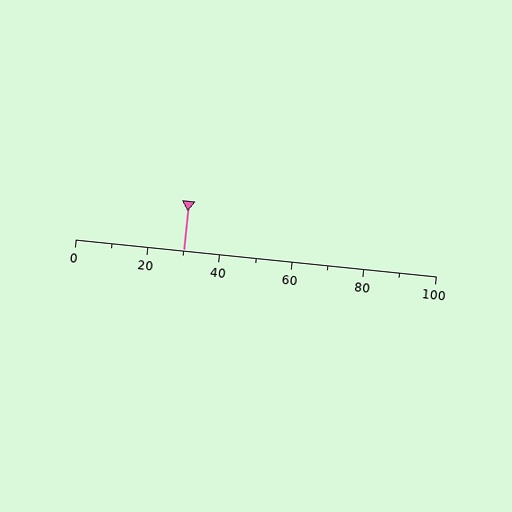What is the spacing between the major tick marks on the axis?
The major ticks are spaced 20 apart.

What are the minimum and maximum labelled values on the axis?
The axis runs from 0 to 100.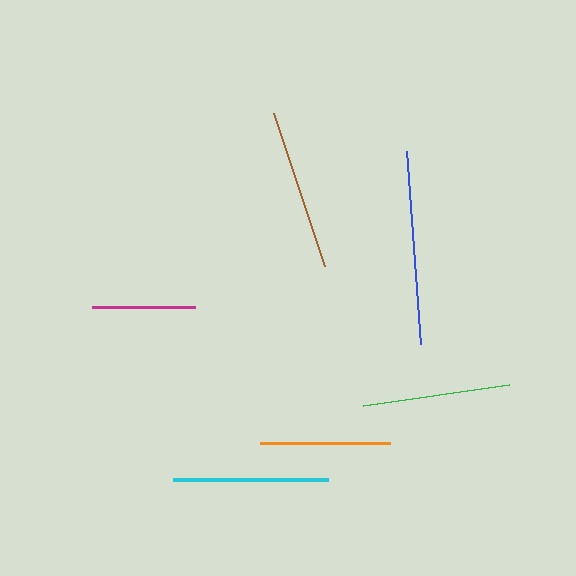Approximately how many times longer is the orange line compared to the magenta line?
The orange line is approximately 1.2 times the length of the magenta line.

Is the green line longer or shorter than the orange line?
The green line is longer than the orange line.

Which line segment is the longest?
The blue line is the longest at approximately 194 pixels.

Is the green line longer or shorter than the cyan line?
The cyan line is longer than the green line.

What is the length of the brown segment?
The brown segment is approximately 162 pixels long.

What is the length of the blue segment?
The blue segment is approximately 194 pixels long.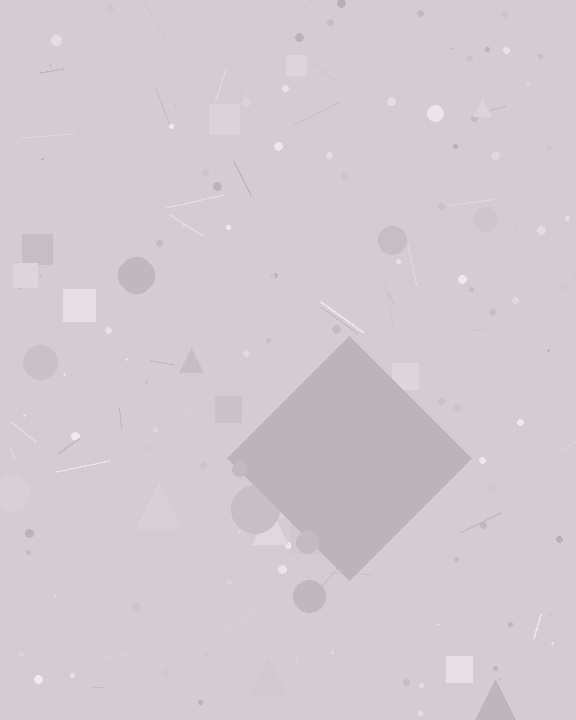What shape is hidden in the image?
A diamond is hidden in the image.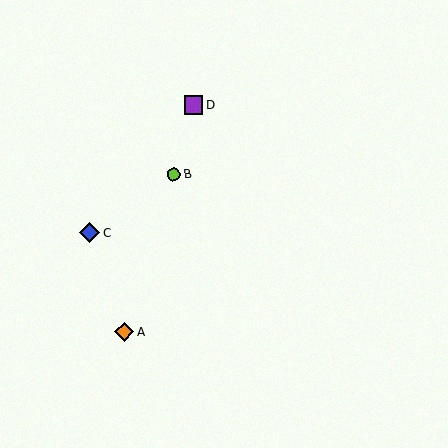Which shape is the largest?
The blue diamond (labeled C) is the largest.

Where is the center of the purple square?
The center of the purple square is at (193, 105).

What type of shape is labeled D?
Shape D is a purple square.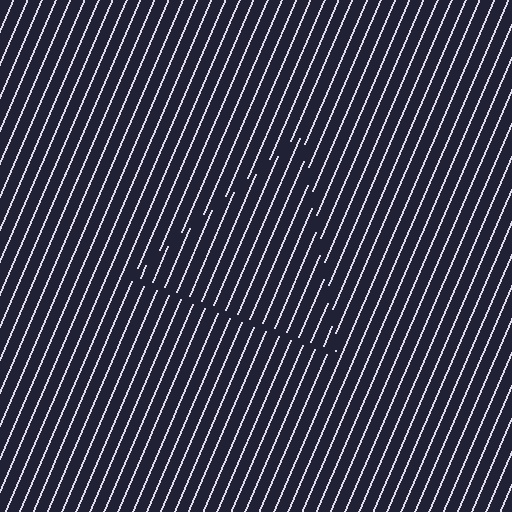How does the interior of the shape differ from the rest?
The interior of the shape contains the same grating, shifted by half a period — the contour is defined by the phase discontinuity where line-ends from the inner and outer gratings abut.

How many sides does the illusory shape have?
3 sides — the line-ends trace a triangle.